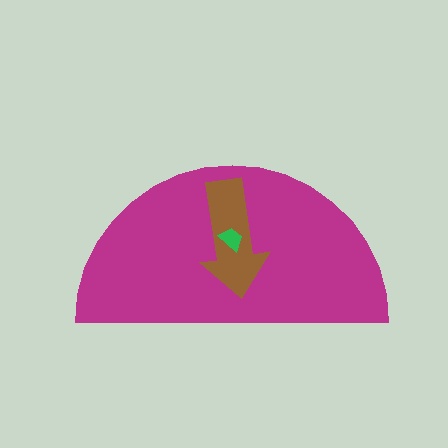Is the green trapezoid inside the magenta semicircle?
Yes.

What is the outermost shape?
The magenta semicircle.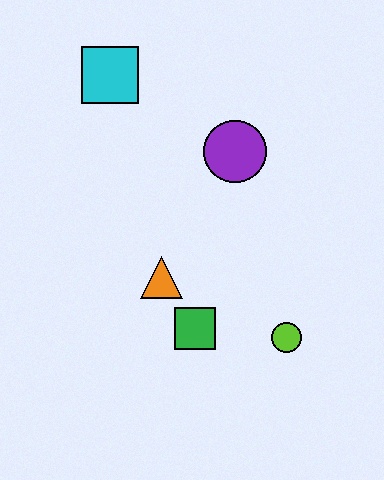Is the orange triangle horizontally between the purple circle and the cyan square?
Yes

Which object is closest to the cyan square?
The purple circle is closest to the cyan square.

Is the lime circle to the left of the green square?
No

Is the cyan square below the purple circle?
No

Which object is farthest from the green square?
The cyan square is farthest from the green square.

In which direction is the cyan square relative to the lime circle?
The cyan square is above the lime circle.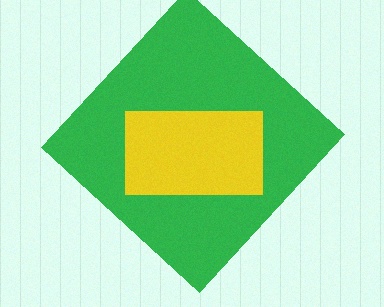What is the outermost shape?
The green diamond.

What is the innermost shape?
The yellow rectangle.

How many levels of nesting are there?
2.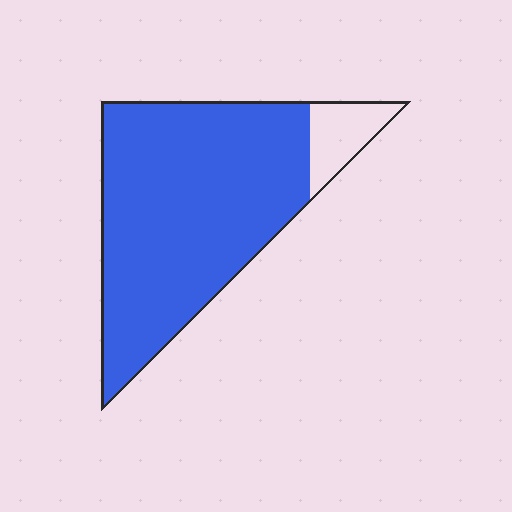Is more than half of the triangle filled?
Yes.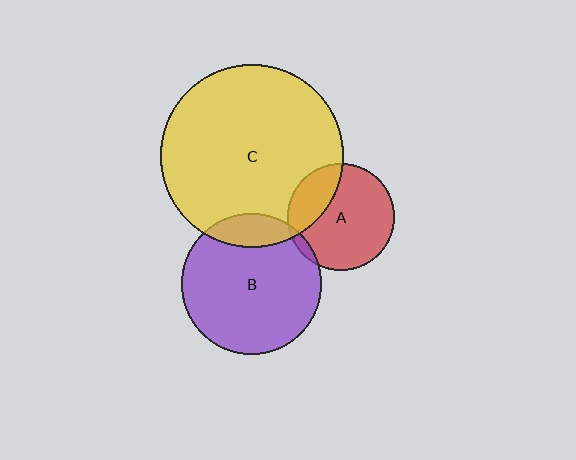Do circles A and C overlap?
Yes.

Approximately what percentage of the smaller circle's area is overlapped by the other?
Approximately 25%.